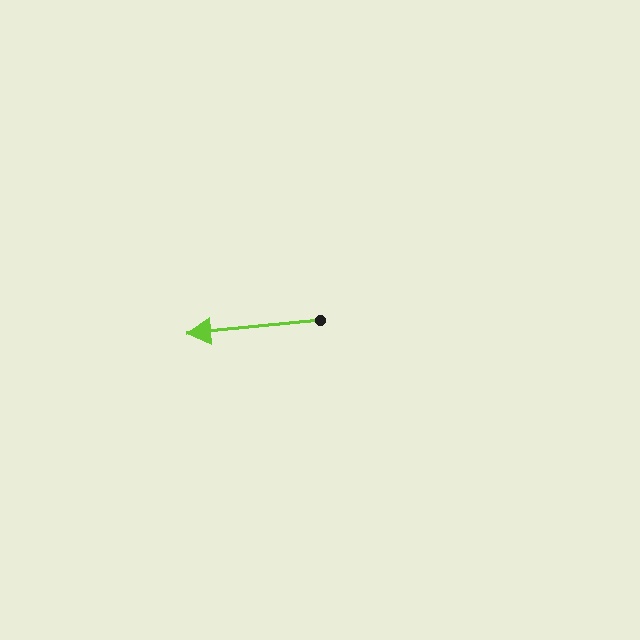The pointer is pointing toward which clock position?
Roughly 9 o'clock.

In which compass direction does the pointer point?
West.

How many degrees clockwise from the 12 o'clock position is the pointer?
Approximately 264 degrees.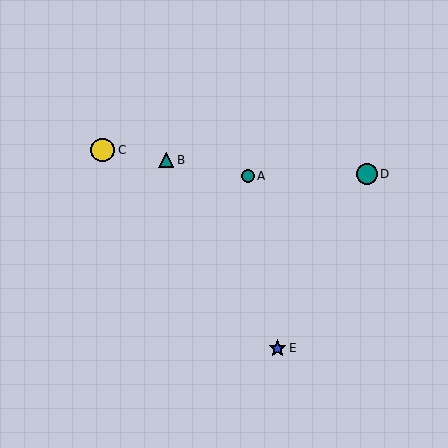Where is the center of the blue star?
The center of the blue star is at (277, 348).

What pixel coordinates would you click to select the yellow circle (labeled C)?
Click at (103, 150) to select the yellow circle C.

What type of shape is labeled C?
Shape C is a yellow circle.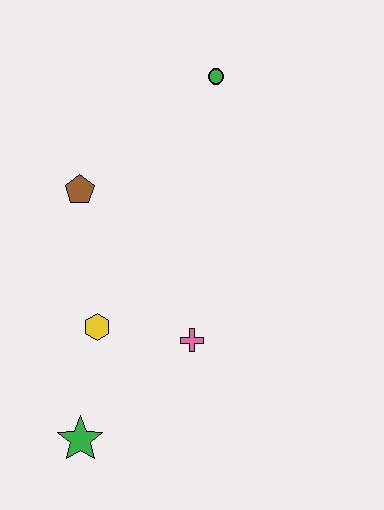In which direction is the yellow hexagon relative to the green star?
The yellow hexagon is above the green star.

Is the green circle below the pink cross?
No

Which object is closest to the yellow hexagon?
The pink cross is closest to the yellow hexagon.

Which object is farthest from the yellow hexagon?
The green circle is farthest from the yellow hexagon.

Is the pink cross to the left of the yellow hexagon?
No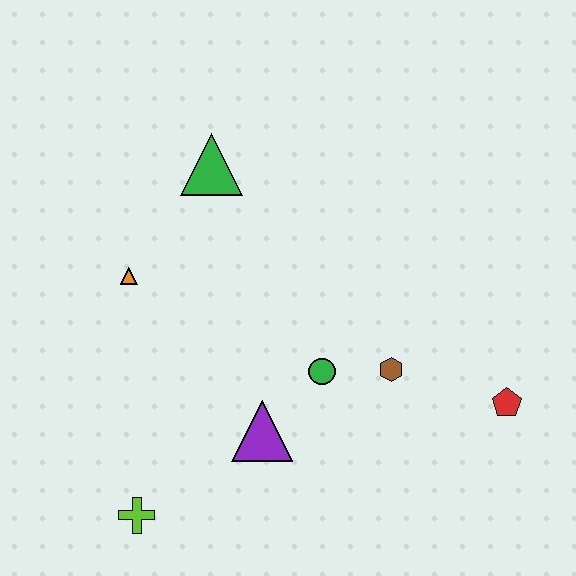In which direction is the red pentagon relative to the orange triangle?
The red pentagon is to the right of the orange triangle.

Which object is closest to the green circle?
The brown hexagon is closest to the green circle.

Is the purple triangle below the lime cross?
No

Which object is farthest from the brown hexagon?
The lime cross is farthest from the brown hexagon.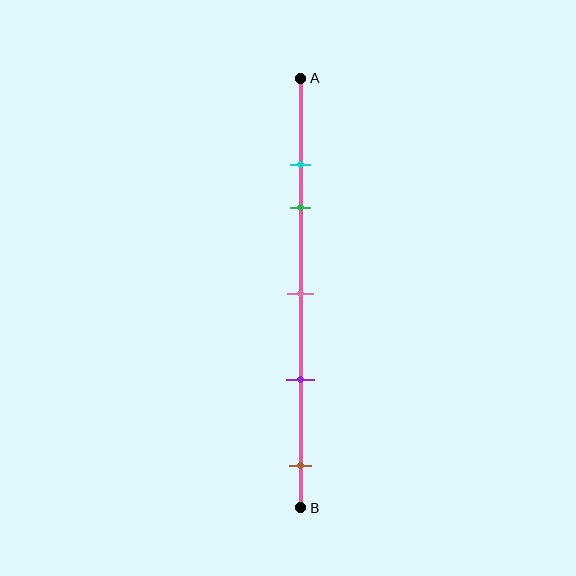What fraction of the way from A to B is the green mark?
The green mark is approximately 30% (0.3) of the way from A to B.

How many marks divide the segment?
There are 5 marks dividing the segment.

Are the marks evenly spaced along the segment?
No, the marks are not evenly spaced.